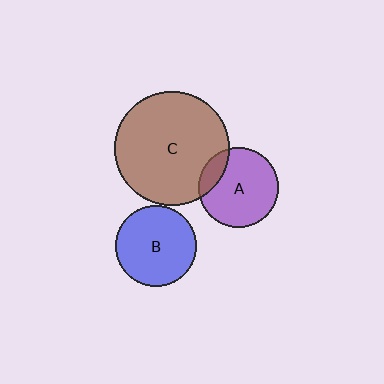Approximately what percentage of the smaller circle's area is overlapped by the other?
Approximately 15%.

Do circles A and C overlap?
Yes.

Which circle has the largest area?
Circle C (brown).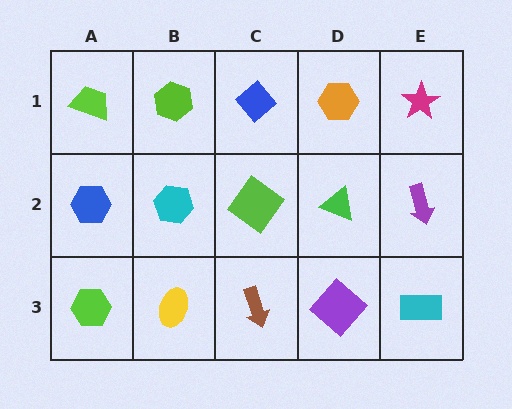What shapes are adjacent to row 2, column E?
A magenta star (row 1, column E), a cyan rectangle (row 3, column E), a green triangle (row 2, column D).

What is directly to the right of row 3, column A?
A yellow ellipse.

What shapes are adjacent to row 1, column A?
A blue hexagon (row 2, column A), a lime hexagon (row 1, column B).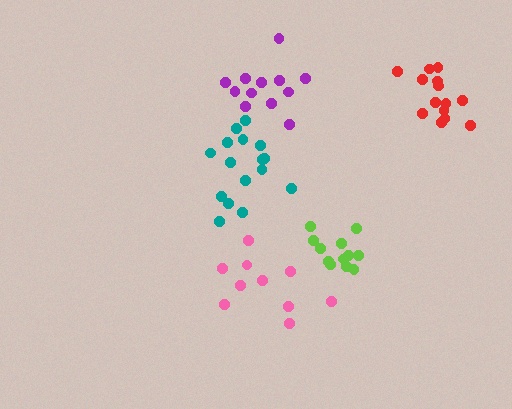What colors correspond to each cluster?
The clusters are colored: pink, purple, red, teal, lime.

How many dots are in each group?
Group 1: 10 dots, Group 2: 12 dots, Group 3: 14 dots, Group 4: 16 dots, Group 5: 12 dots (64 total).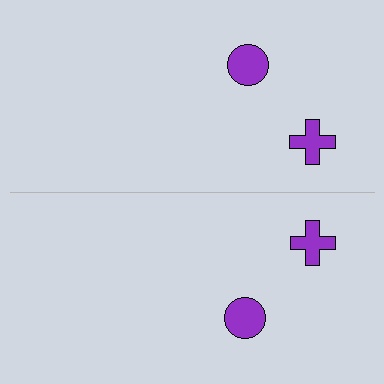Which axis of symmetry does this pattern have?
The pattern has a horizontal axis of symmetry running through the center of the image.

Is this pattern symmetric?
Yes, this pattern has bilateral (reflection) symmetry.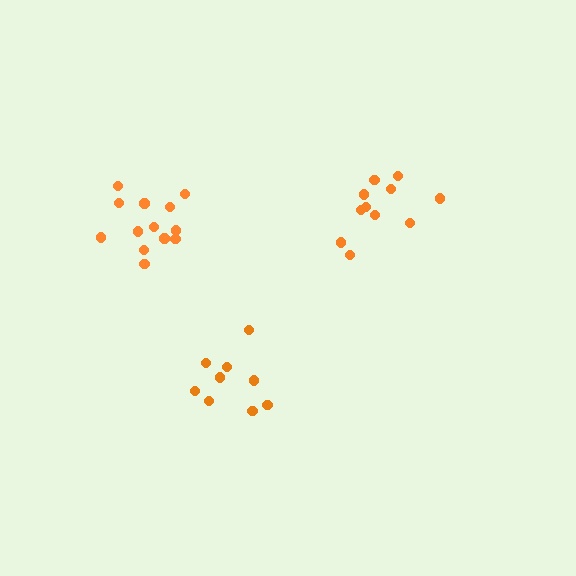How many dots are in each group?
Group 1: 11 dots, Group 2: 9 dots, Group 3: 13 dots (33 total).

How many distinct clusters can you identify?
There are 3 distinct clusters.